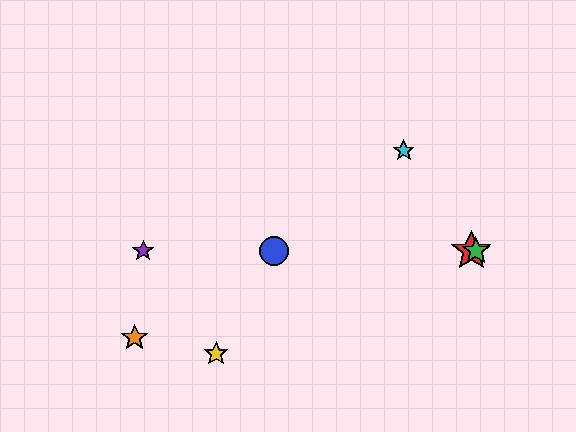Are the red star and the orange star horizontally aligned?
No, the red star is at y≈251 and the orange star is at y≈338.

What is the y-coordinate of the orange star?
The orange star is at y≈338.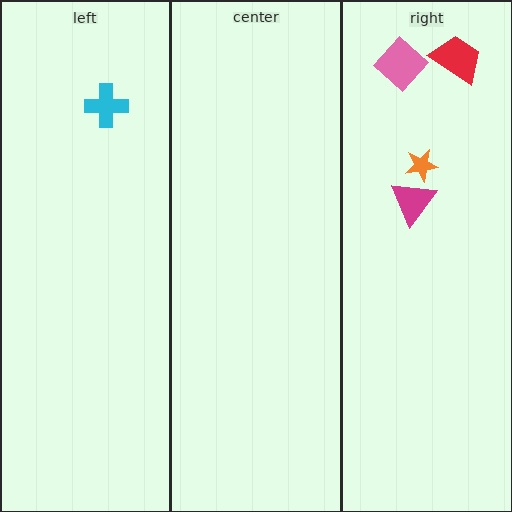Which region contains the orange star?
The right region.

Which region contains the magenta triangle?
The right region.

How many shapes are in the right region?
4.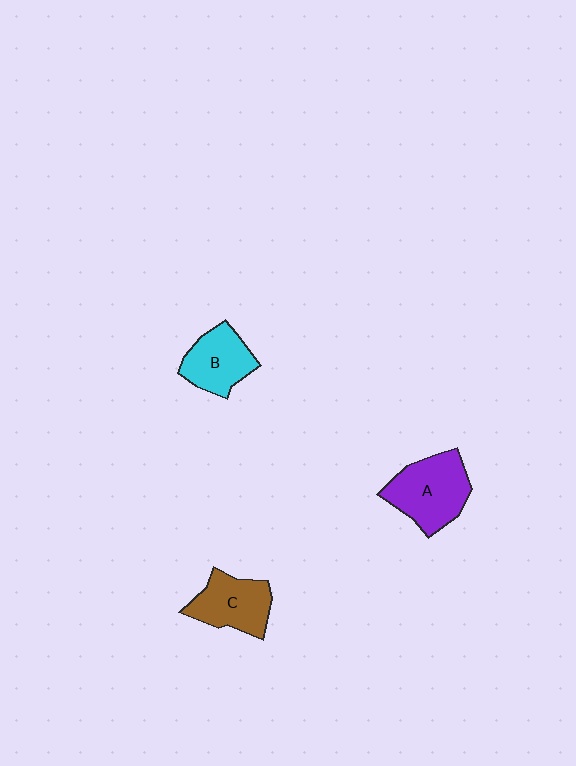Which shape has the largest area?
Shape A (purple).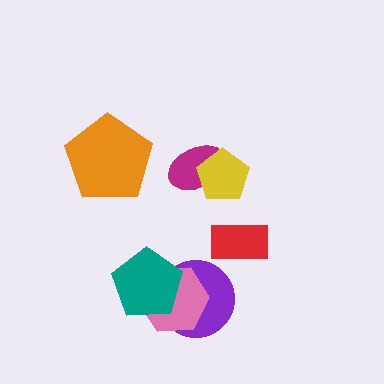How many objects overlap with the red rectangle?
0 objects overlap with the red rectangle.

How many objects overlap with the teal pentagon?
2 objects overlap with the teal pentagon.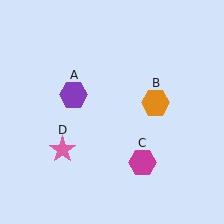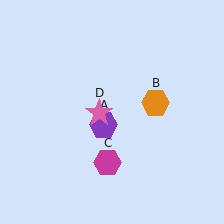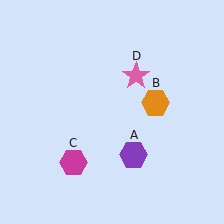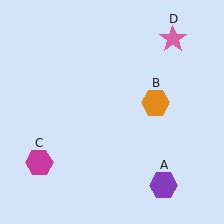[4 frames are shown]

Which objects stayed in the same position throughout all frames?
Orange hexagon (object B) remained stationary.